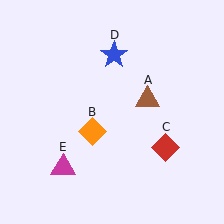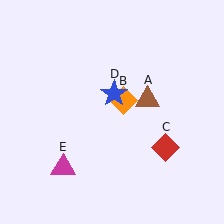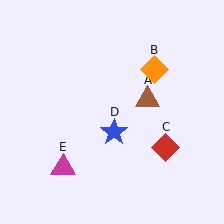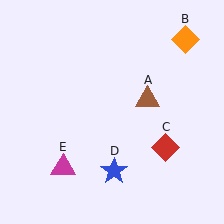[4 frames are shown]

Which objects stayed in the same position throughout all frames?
Brown triangle (object A) and red diamond (object C) and magenta triangle (object E) remained stationary.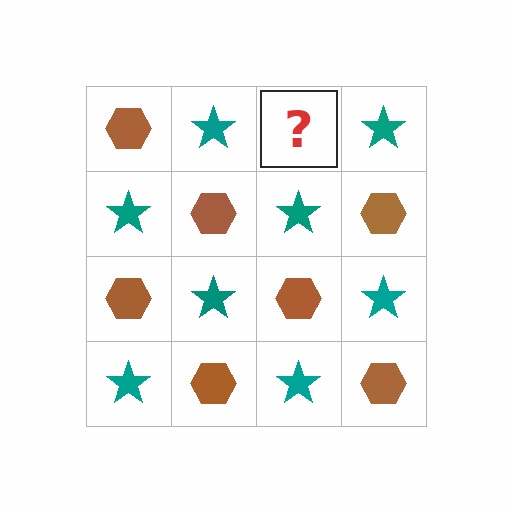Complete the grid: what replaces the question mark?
The question mark should be replaced with a brown hexagon.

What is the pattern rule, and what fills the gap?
The rule is that it alternates brown hexagon and teal star in a checkerboard pattern. The gap should be filled with a brown hexagon.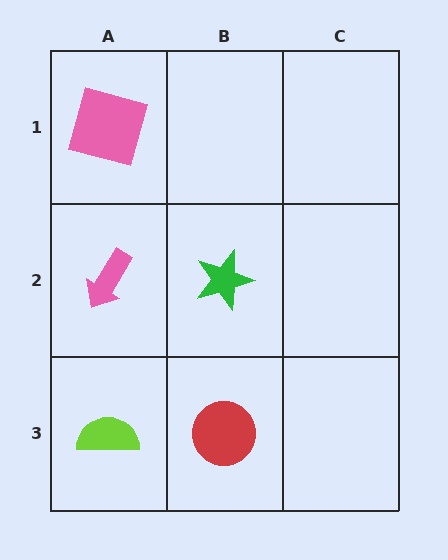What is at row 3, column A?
A lime semicircle.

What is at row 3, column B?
A red circle.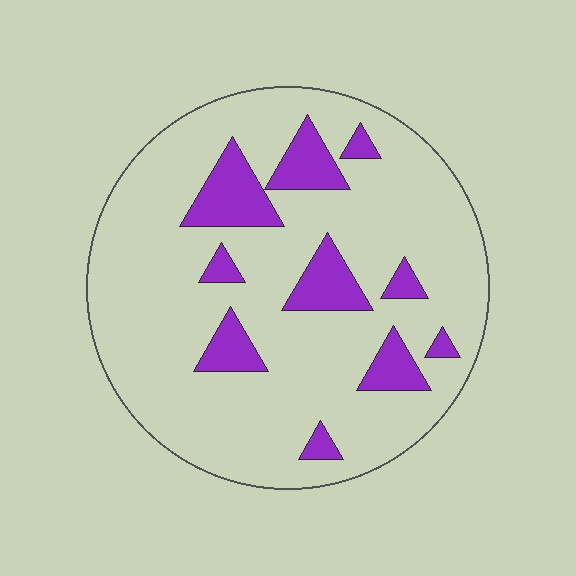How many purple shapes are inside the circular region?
10.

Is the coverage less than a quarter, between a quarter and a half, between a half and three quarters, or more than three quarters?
Less than a quarter.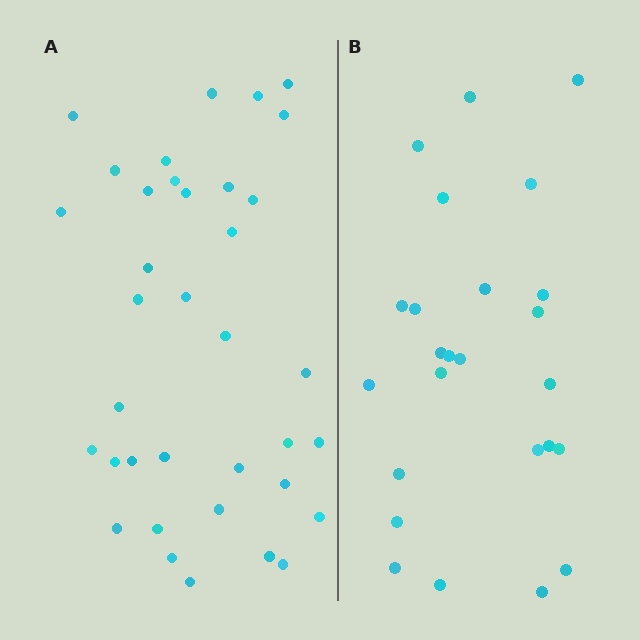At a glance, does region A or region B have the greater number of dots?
Region A (the left region) has more dots.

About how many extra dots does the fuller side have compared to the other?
Region A has roughly 12 or so more dots than region B.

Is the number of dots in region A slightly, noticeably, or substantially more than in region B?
Region A has noticeably more, but not dramatically so. The ratio is roughly 1.4 to 1.